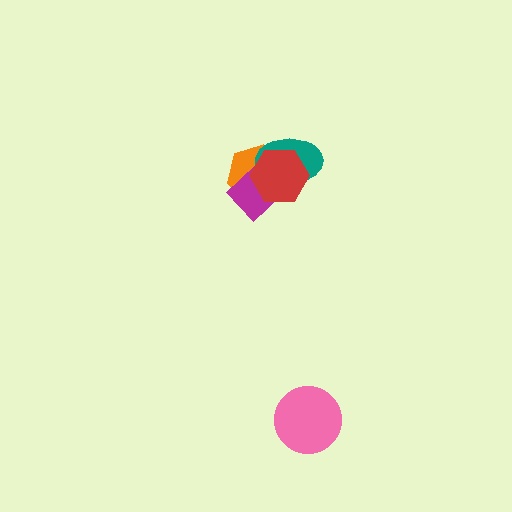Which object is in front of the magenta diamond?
The red hexagon is in front of the magenta diamond.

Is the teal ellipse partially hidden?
Yes, it is partially covered by another shape.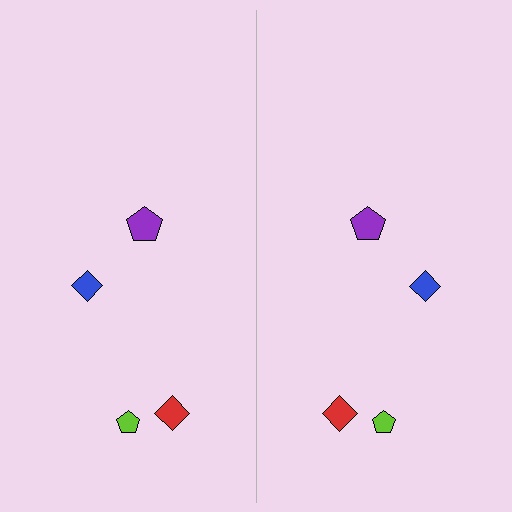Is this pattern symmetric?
Yes, this pattern has bilateral (reflection) symmetry.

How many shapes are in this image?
There are 8 shapes in this image.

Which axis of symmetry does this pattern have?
The pattern has a vertical axis of symmetry running through the center of the image.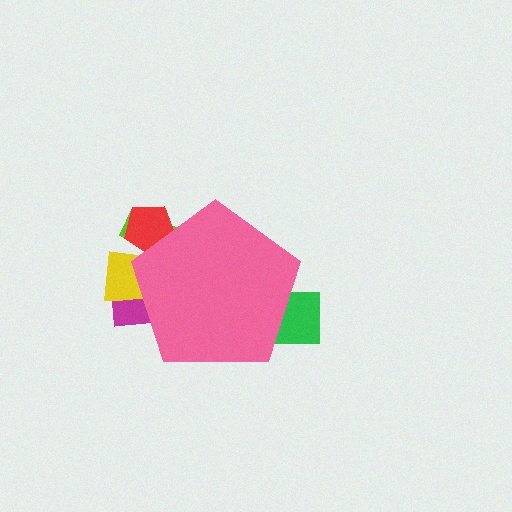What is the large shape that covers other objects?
A pink pentagon.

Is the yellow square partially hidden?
Yes, the yellow square is partially hidden behind the pink pentagon.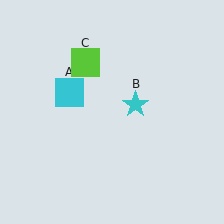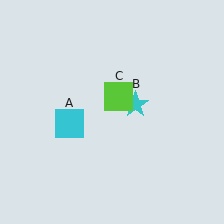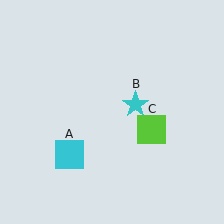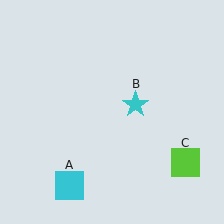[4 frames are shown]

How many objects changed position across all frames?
2 objects changed position: cyan square (object A), lime square (object C).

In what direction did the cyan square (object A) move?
The cyan square (object A) moved down.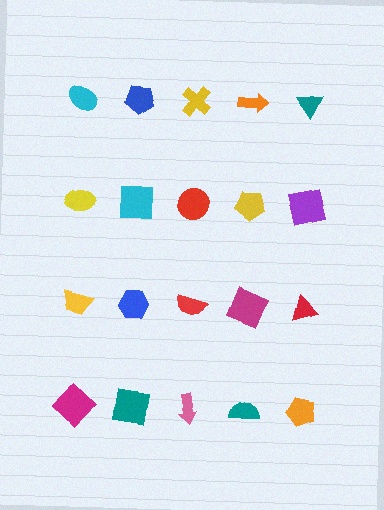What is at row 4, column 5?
An orange pentagon.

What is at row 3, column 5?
A red triangle.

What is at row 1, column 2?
A blue pentagon.